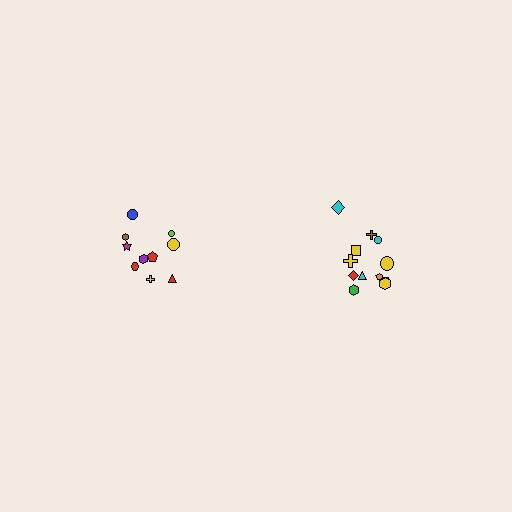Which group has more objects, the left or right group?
The right group.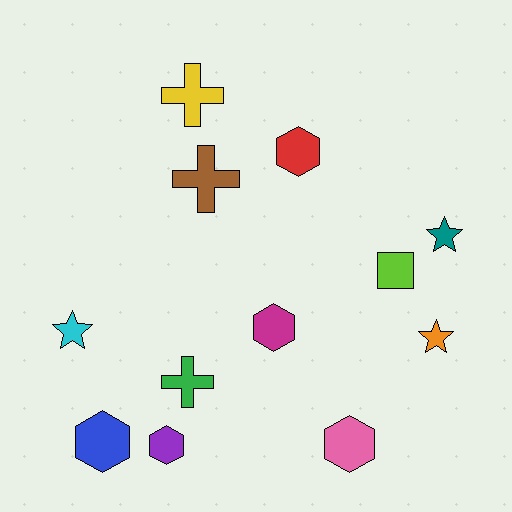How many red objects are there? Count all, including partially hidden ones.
There is 1 red object.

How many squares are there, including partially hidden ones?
There is 1 square.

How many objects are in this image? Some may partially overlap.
There are 12 objects.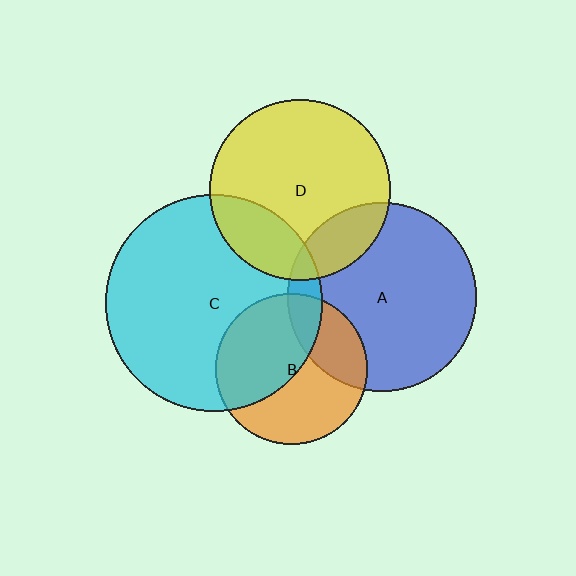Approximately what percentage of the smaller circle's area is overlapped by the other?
Approximately 10%.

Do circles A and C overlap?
Yes.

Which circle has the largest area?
Circle C (cyan).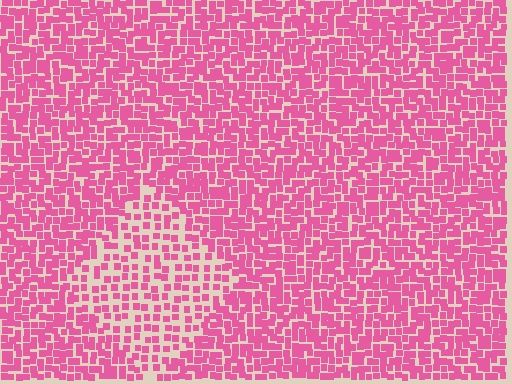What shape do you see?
I see a diamond.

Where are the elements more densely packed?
The elements are more densely packed outside the diamond boundary.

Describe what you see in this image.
The image contains small pink elements arranged at two different densities. A diamond-shaped region is visible where the elements are less densely packed than the surrounding area.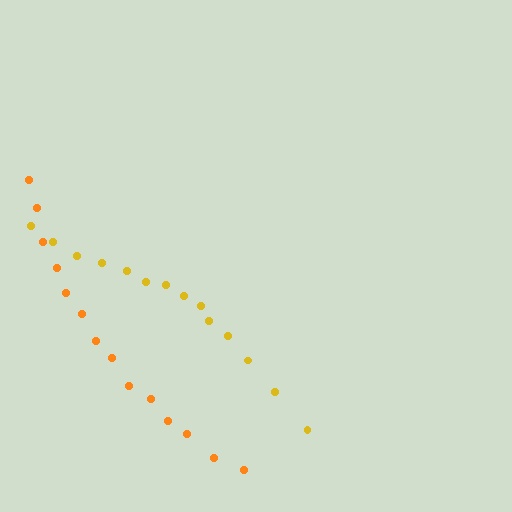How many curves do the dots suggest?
There are 2 distinct paths.